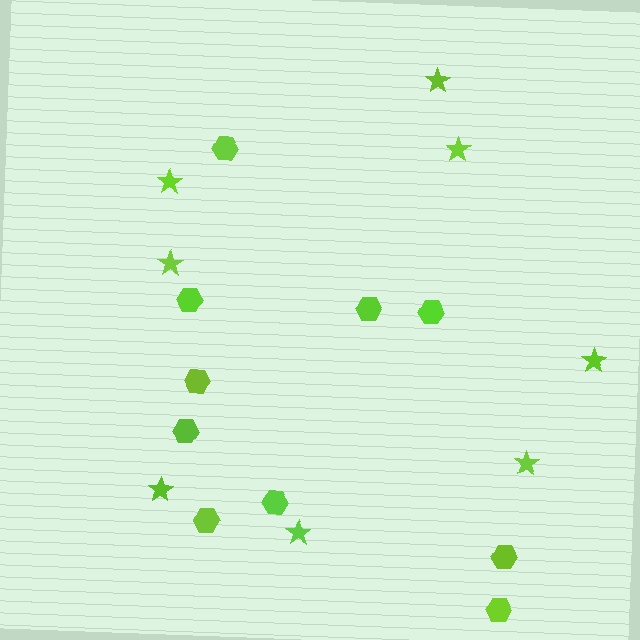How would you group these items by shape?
There are 2 groups: one group of hexagons (10) and one group of stars (8).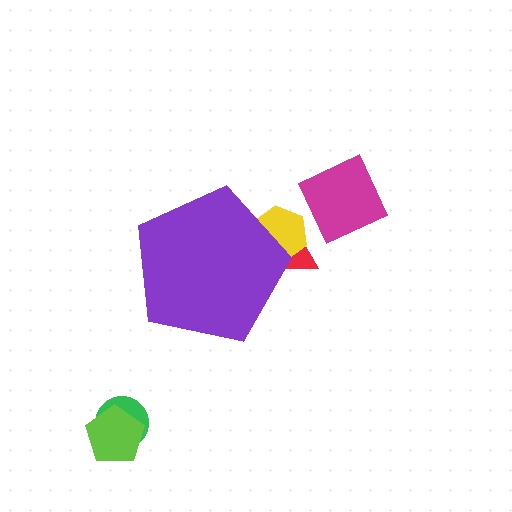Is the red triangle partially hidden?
Yes, the red triangle is partially hidden behind the purple pentagon.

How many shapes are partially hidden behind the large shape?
2 shapes are partially hidden.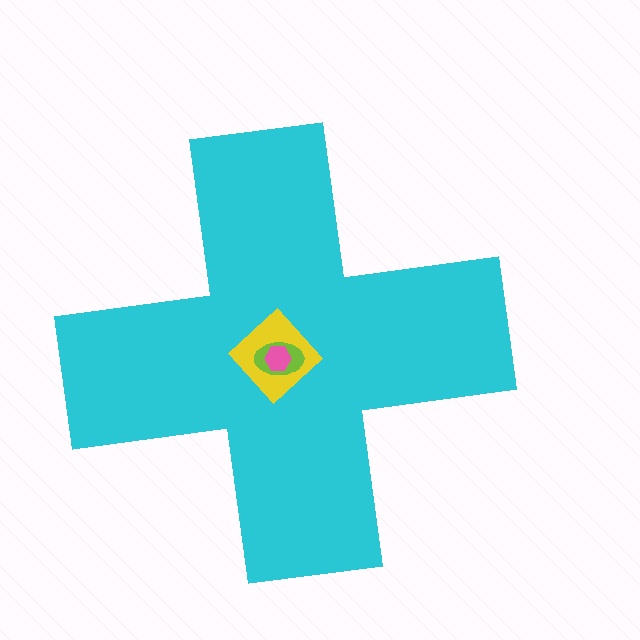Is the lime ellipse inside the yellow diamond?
Yes.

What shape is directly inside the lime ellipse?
The pink hexagon.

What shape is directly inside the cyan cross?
The yellow diamond.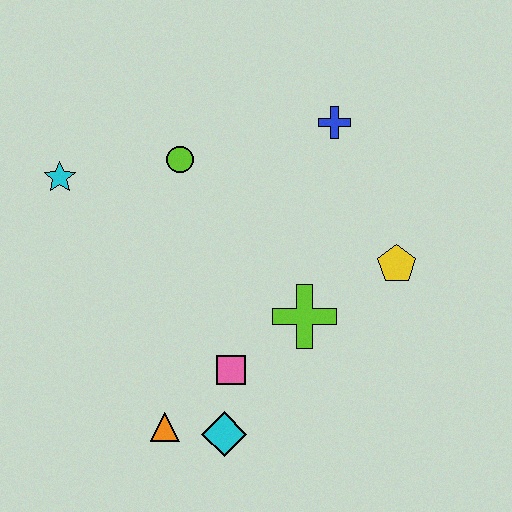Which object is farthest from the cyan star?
The yellow pentagon is farthest from the cyan star.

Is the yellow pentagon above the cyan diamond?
Yes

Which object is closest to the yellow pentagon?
The lime cross is closest to the yellow pentagon.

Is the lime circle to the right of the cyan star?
Yes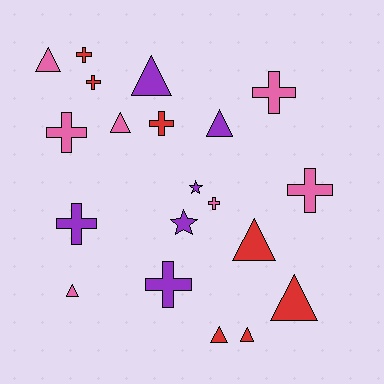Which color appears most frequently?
Red, with 7 objects.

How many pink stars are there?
There are no pink stars.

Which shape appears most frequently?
Cross, with 9 objects.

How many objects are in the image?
There are 20 objects.